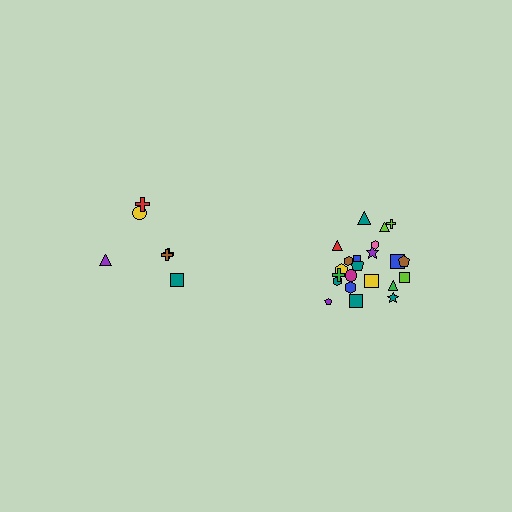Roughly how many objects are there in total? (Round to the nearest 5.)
Roughly 30 objects in total.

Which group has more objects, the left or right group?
The right group.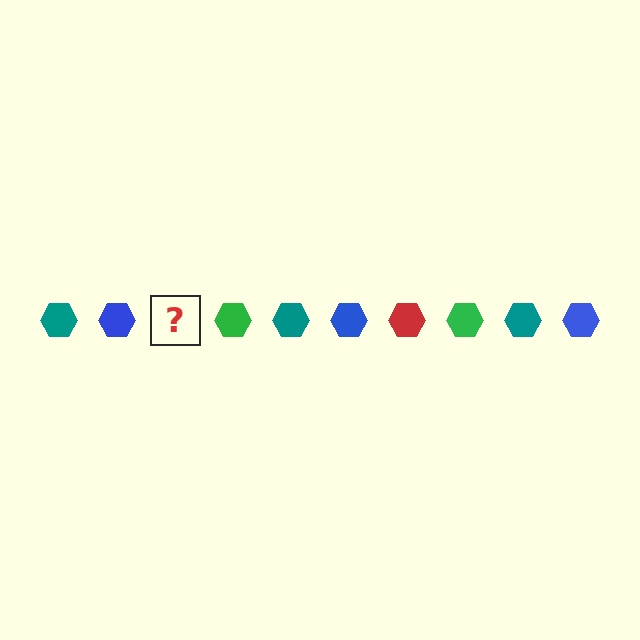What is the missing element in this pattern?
The missing element is a red hexagon.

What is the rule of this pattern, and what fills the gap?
The rule is that the pattern cycles through teal, blue, red, green hexagons. The gap should be filled with a red hexagon.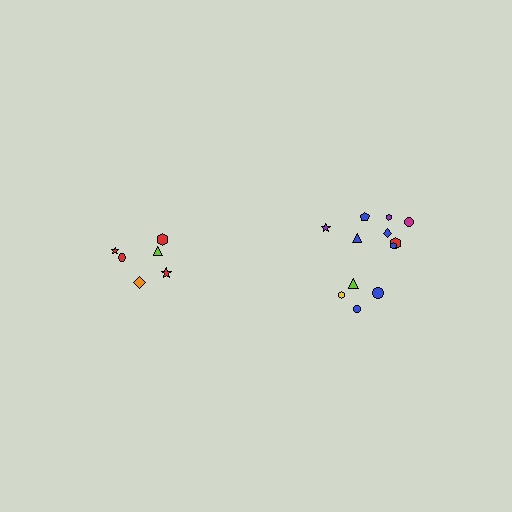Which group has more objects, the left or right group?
The right group.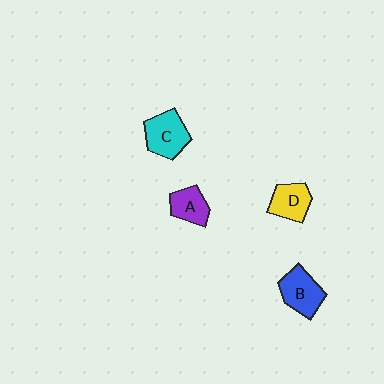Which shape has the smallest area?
Shape A (purple).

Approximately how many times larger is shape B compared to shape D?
Approximately 1.2 times.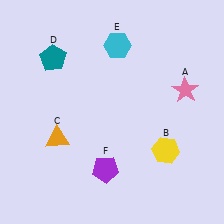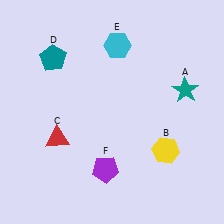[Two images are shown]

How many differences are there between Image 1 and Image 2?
There are 2 differences between the two images.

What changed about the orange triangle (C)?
In Image 1, C is orange. In Image 2, it changed to red.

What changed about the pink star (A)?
In Image 1, A is pink. In Image 2, it changed to teal.